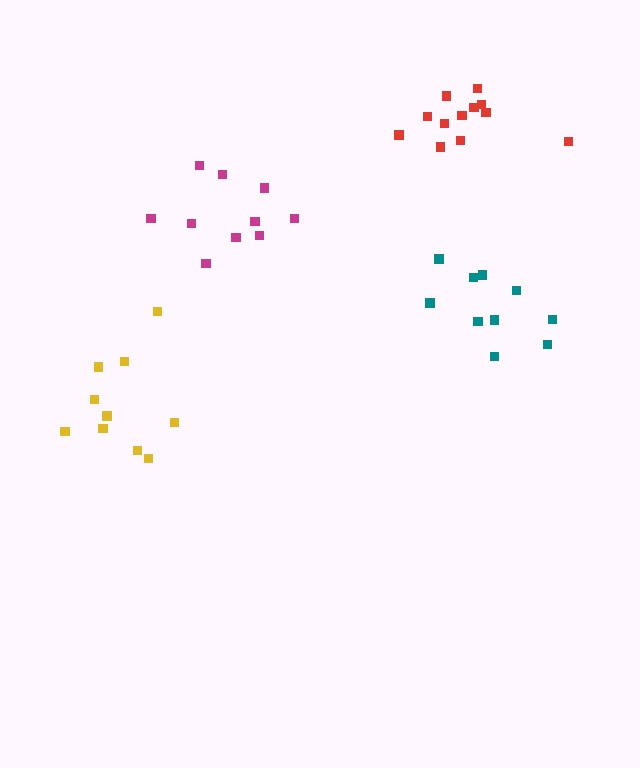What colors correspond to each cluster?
The clusters are colored: yellow, red, teal, magenta.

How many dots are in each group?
Group 1: 10 dots, Group 2: 12 dots, Group 3: 10 dots, Group 4: 10 dots (42 total).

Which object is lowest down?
The yellow cluster is bottommost.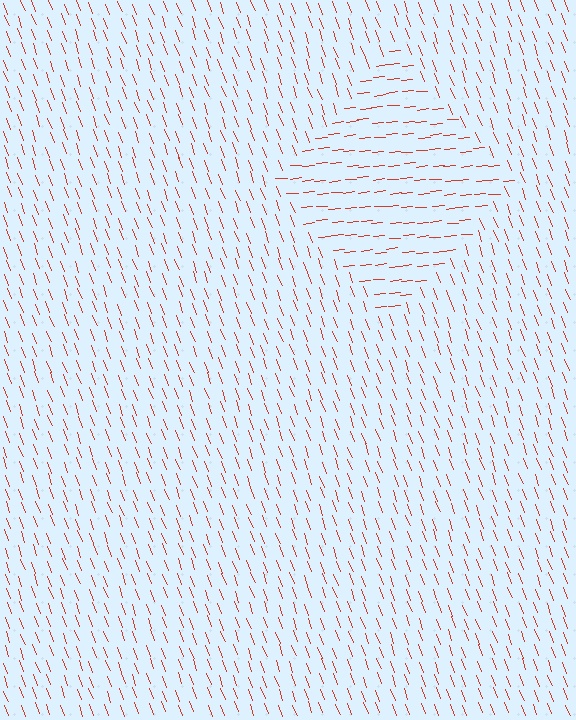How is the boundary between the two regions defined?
The boundary is defined purely by a change in line orientation (approximately 75 degrees difference). All lines are the same color and thickness.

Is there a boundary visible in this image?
Yes, there is a texture boundary formed by a change in line orientation.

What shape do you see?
I see a diamond.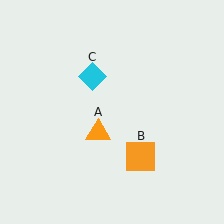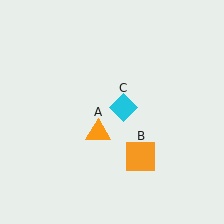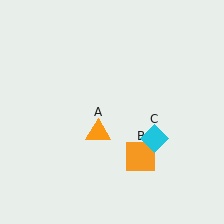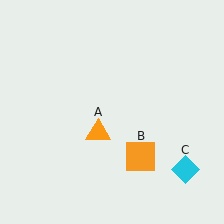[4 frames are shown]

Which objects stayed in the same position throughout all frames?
Orange triangle (object A) and orange square (object B) remained stationary.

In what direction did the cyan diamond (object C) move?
The cyan diamond (object C) moved down and to the right.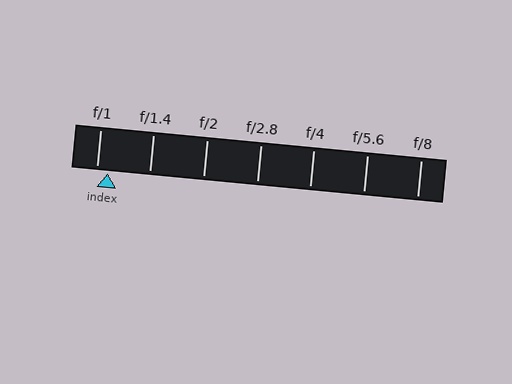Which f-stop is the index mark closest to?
The index mark is closest to f/1.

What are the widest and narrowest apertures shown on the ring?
The widest aperture shown is f/1 and the narrowest is f/8.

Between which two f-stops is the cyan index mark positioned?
The index mark is between f/1 and f/1.4.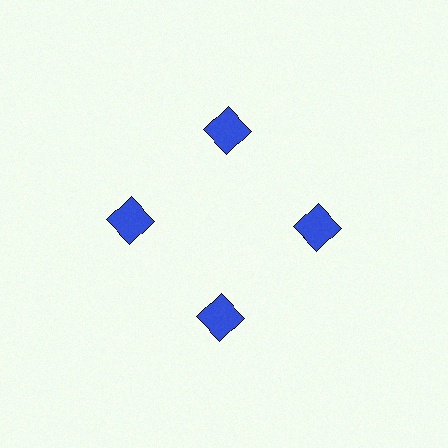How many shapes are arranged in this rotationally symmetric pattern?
There are 4 shapes, arranged in 4 groups of 1.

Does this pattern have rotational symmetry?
Yes, this pattern has 4-fold rotational symmetry. It looks the same after rotating 90 degrees around the center.